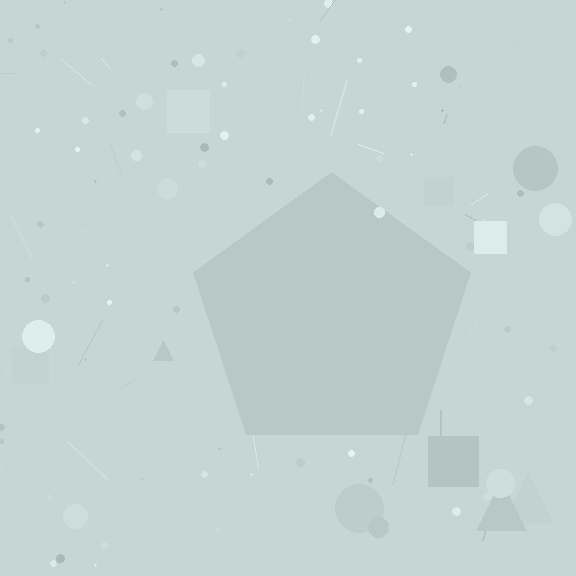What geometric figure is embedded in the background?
A pentagon is embedded in the background.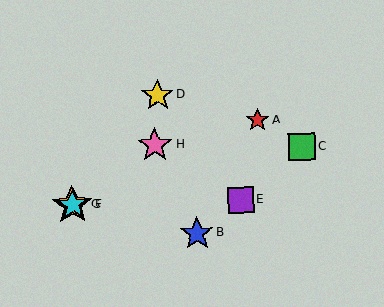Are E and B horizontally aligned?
No, E is at y≈200 and B is at y≈233.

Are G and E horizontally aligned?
Yes, both are at y≈205.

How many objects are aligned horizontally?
3 objects (E, F, G) are aligned horizontally.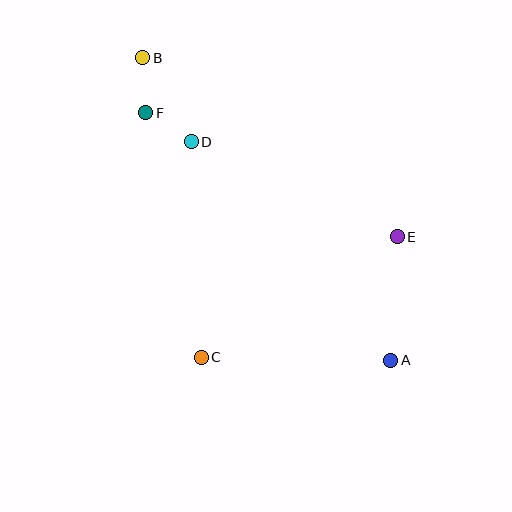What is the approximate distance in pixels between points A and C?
The distance between A and C is approximately 189 pixels.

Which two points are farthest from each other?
Points A and B are farthest from each other.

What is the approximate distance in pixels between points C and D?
The distance between C and D is approximately 216 pixels.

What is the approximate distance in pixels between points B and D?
The distance between B and D is approximately 97 pixels.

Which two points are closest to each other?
Points D and F are closest to each other.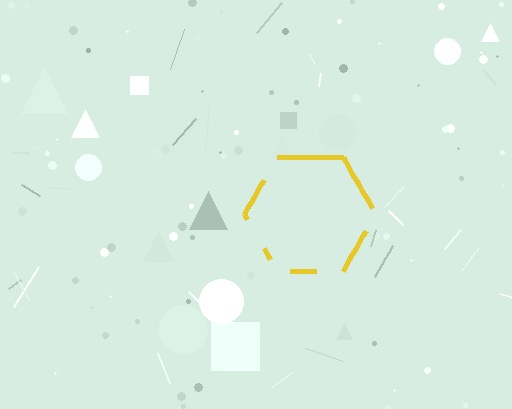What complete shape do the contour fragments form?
The contour fragments form a hexagon.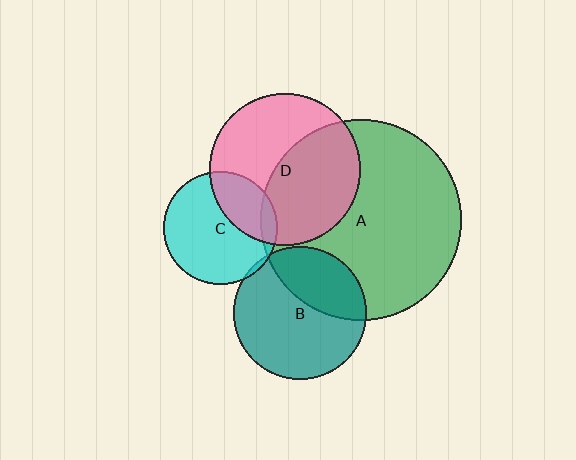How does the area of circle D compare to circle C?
Approximately 1.8 times.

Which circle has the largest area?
Circle A (green).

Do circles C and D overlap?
Yes.